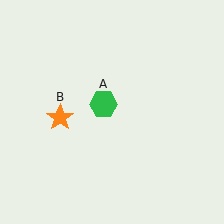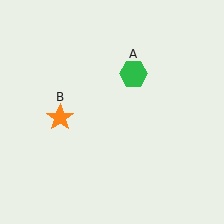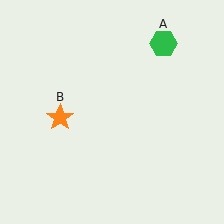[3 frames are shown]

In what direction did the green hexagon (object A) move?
The green hexagon (object A) moved up and to the right.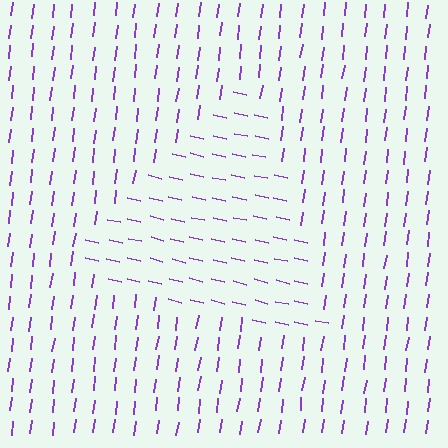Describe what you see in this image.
The image is filled with small purple line segments. A triangle region in the image has lines oriented differently from the surrounding lines, creating a visible texture boundary.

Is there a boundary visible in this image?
Yes, there is a texture boundary formed by a change in line orientation.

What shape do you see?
I see a triangle.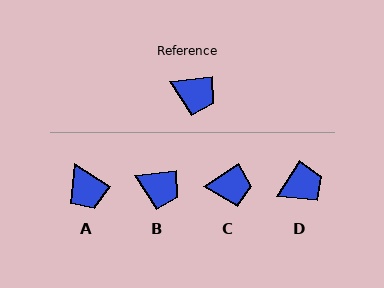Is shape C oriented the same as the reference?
No, it is off by about 27 degrees.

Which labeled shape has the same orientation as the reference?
B.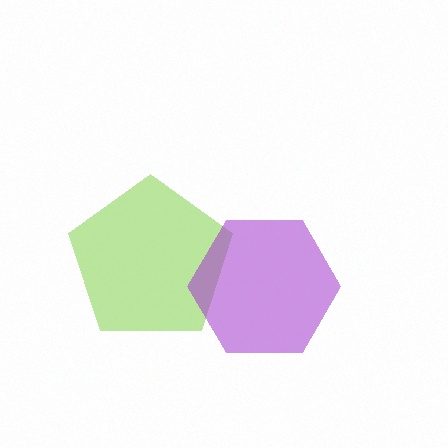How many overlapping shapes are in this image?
There are 2 overlapping shapes in the image.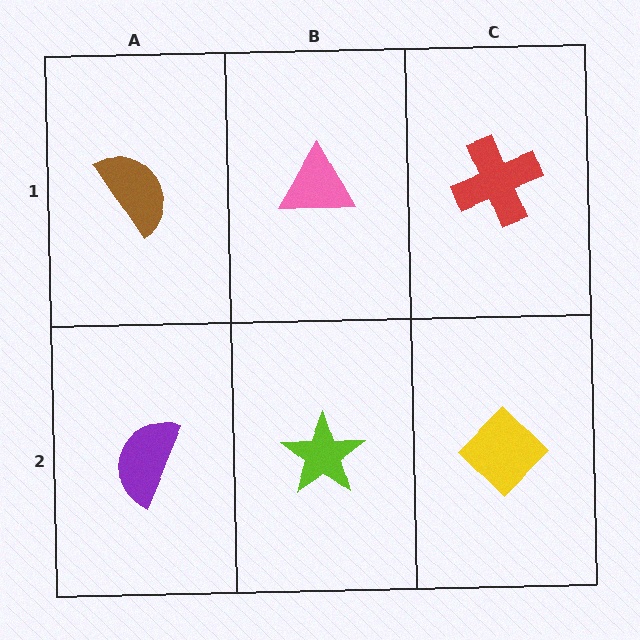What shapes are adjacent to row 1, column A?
A purple semicircle (row 2, column A), a pink triangle (row 1, column B).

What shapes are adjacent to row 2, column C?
A red cross (row 1, column C), a lime star (row 2, column B).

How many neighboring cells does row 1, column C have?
2.